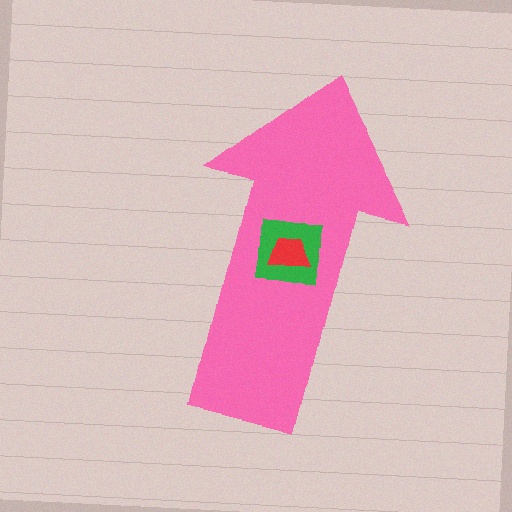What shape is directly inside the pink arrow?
The green square.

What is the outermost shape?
The pink arrow.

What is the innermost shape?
The red trapezoid.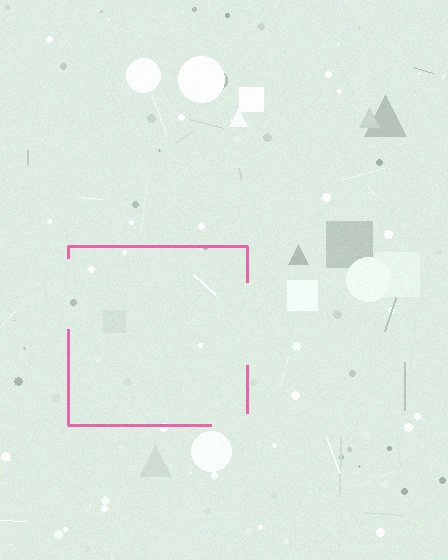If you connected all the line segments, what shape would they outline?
They would outline a square.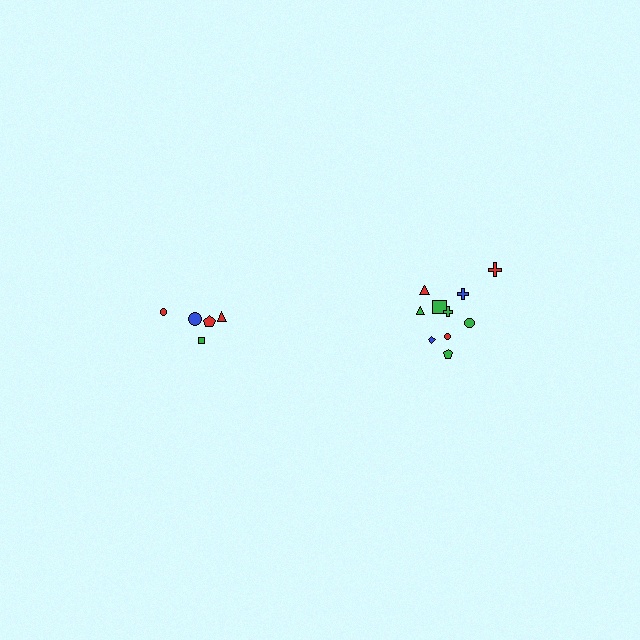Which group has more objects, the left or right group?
The right group.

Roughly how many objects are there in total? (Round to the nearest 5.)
Roughly 15 objects in total.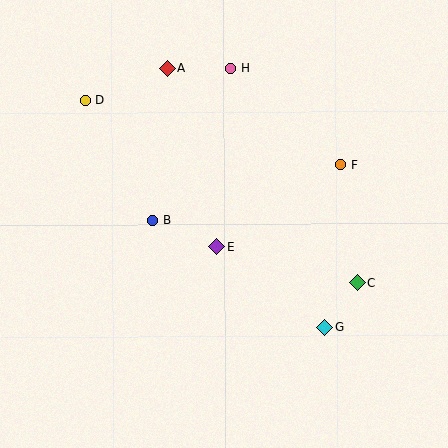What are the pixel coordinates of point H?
Point H is at (231, 68).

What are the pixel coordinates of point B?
Point B is at (153, 221).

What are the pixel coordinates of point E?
Point E is at (217, 247).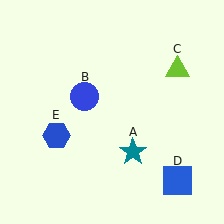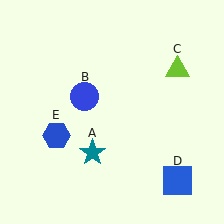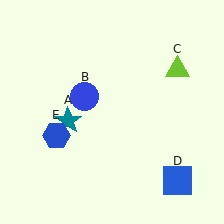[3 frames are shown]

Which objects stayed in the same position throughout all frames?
Blue circle (object B) and lime triangle (object C) and blue square (object D) and blue hexagon (object E) remained stationary.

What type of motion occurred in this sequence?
The teal star (object A) rotated clockwise around the center of the scene.